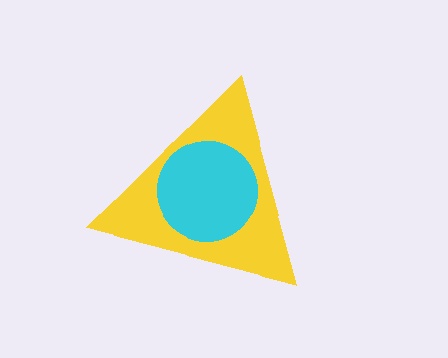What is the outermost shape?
The yellow triangle.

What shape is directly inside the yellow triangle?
The cyan circle.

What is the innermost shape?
The cyan circle.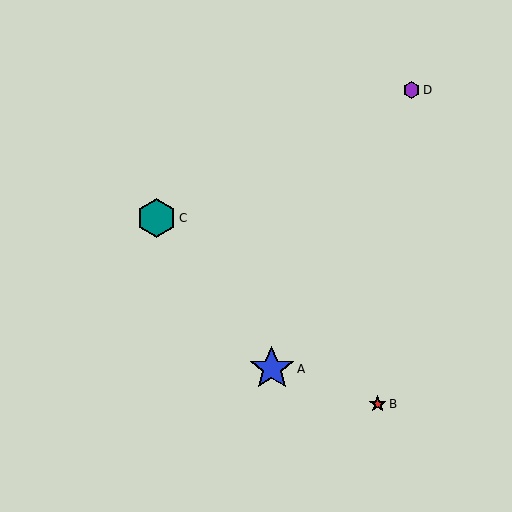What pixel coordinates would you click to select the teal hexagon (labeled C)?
Click at (157, 218) to select the teal hexagon C.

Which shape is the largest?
The blue star (labeled A) is the largest.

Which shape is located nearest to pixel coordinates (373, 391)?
The red star (labeled B) at (378, 404) is nearest to that location.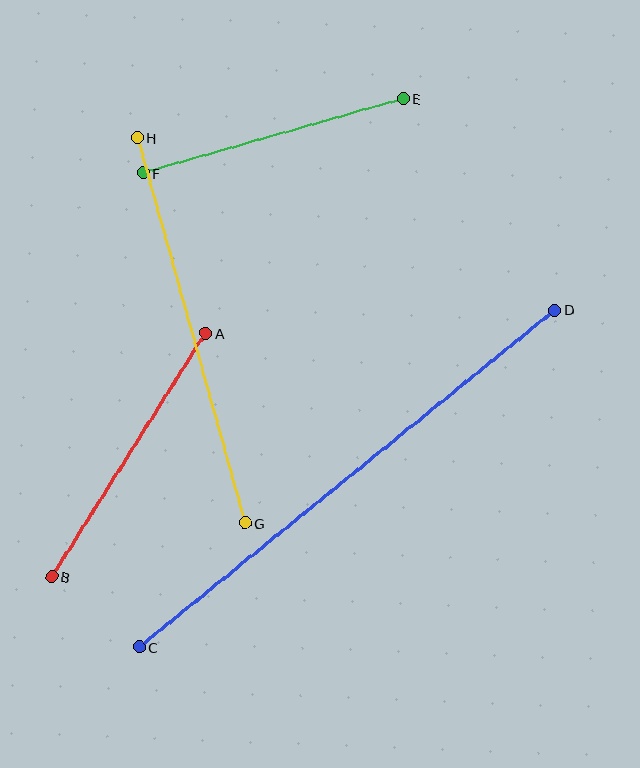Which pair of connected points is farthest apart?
Points C and D are farthest apart.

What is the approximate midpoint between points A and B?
The midpoint is at approximately (129, 455) pixels.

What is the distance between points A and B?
The distance is approximately 288 pixels.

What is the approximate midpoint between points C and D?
The midpoint is at approximately (347, 479) pixels.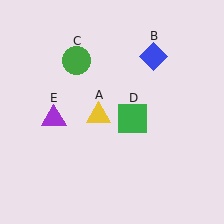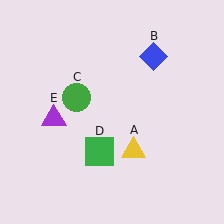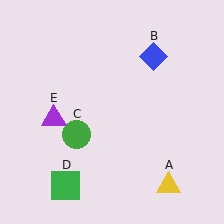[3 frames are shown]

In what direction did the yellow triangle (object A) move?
The yellow triangle (object A) moved down and to the right.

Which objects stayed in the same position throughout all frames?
Blue diamond (object B) and purple triangle (object E) remained stationary.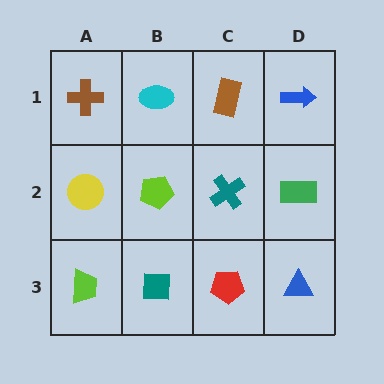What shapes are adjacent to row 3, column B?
A lime pentagon (row 2, column B), a lime trapezoid (row 3, column A), a red pentagon (row 3, column C).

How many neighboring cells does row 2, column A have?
3.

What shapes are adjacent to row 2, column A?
A brown cross (row 1, column A), a lime trapezoid (row 3, column A), a lime pentagon (row 2, column B).